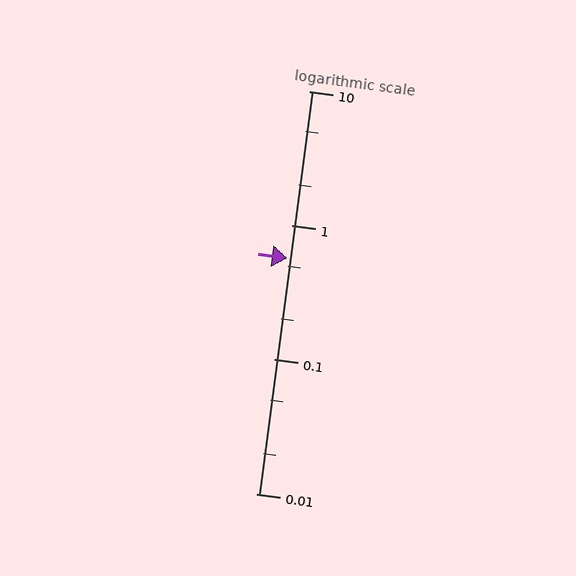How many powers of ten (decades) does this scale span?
The scale spans 3 decades, from 0.01 to 10.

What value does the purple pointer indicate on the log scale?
The pointer indicates approximately 0.57.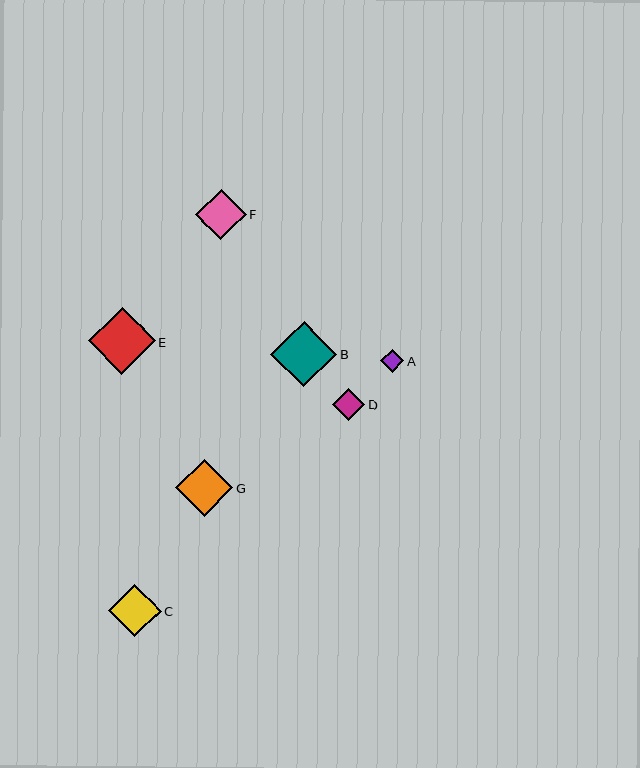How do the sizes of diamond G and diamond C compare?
Diamond G and diamond C are approximately the same size.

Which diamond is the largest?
Diamond E is the largest with a size of approximately 67 pixels.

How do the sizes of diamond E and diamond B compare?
Diamond E and diamond B are approximately the same size.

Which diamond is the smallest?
Diamond A is the smallest with a size of approximately 23 pixels.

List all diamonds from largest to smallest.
From largest to smallest: E, B, G, C, F, D, A.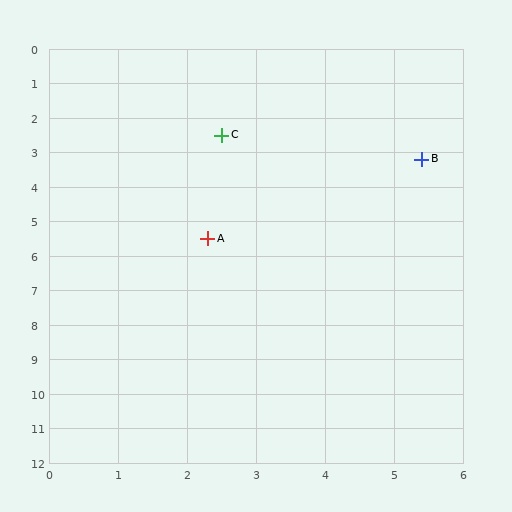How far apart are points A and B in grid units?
Points A and B are about 3.9 grid units apart.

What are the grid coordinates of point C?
Point C is at approximately (2.5, 2.5).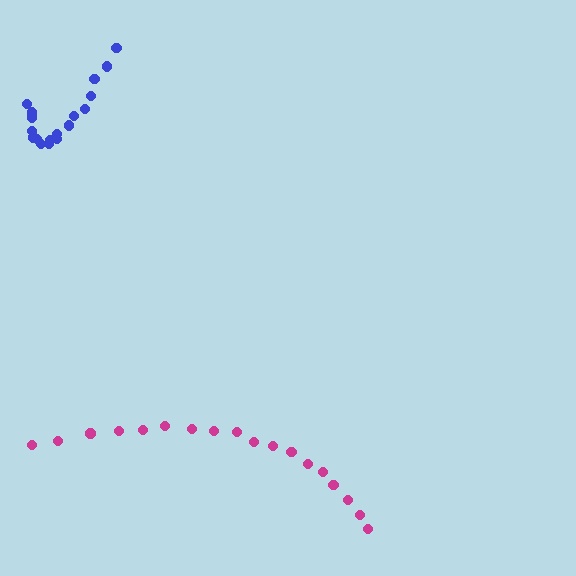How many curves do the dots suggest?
There are 2 distinct paths.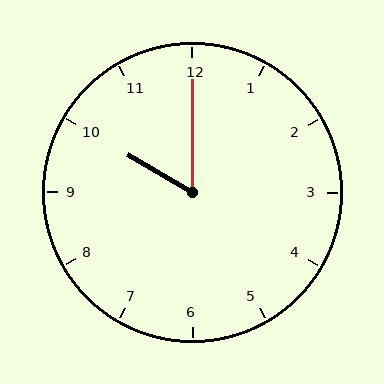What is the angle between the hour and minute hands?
Approximately 60 degrees.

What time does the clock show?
10:00.